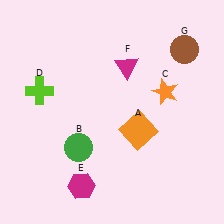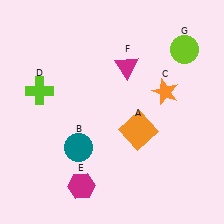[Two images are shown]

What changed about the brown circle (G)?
In Image 1, G is brown. In Image 2, it changed to lime.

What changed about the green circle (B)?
In Image 1, B is green. In Image 2, it changed to teal.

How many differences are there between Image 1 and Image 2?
There are 2 differences between the two images.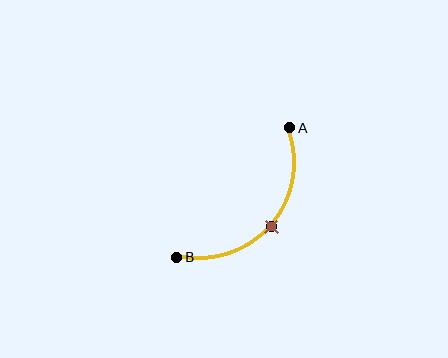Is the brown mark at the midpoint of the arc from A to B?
Yes. The brown mark lies on the arc at equal arc-length from both A and B — it is the arc midpoint.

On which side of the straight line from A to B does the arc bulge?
The arc bulges below and to the right of the straight line connecting A and B.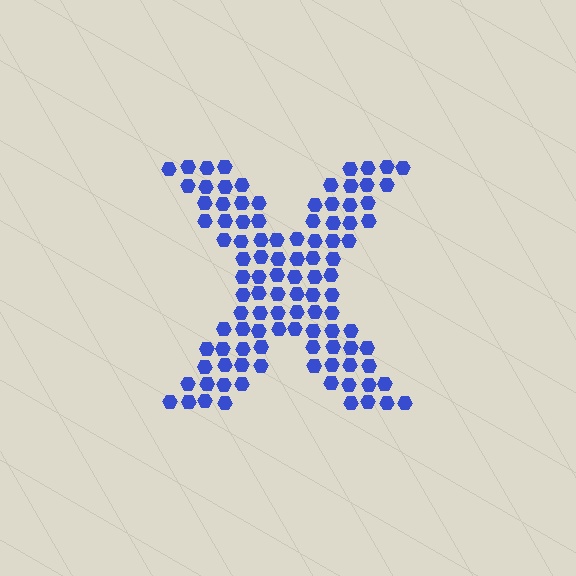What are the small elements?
The small elements are hexagons.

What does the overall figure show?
The overall figure shows the letter X.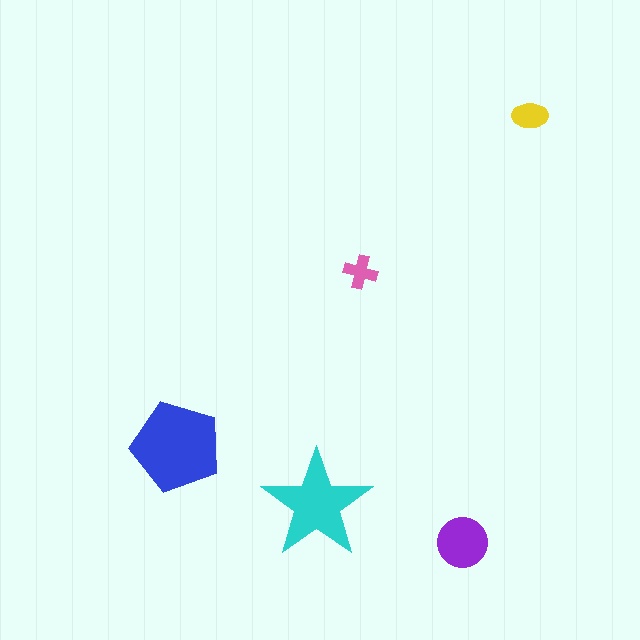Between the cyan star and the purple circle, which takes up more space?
The cyan star.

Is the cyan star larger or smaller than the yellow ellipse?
Larger.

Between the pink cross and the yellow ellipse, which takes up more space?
The yellow ellipse.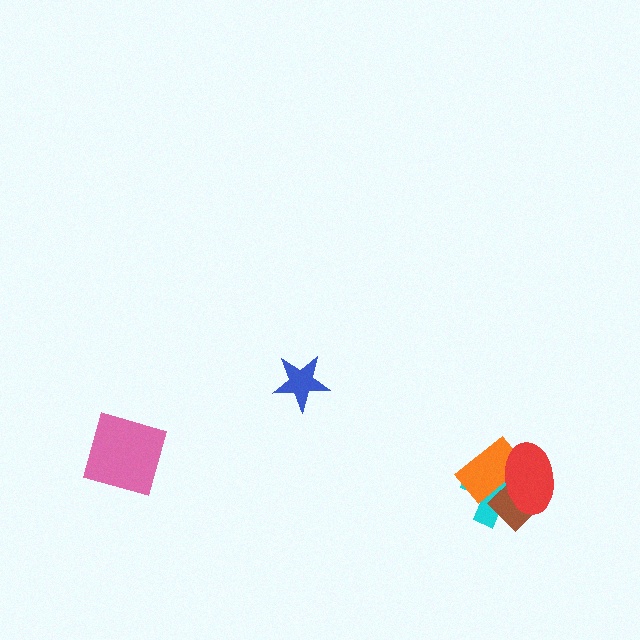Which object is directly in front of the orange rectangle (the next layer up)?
The brown diamond is directly in front of the orange rectangle.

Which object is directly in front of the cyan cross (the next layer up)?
The orange rectangle is directly in front of the cyan cross.